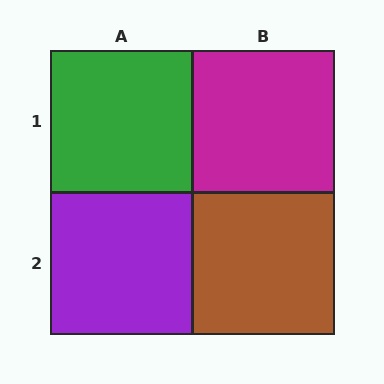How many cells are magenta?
1 cell is magenta.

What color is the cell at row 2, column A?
Purple.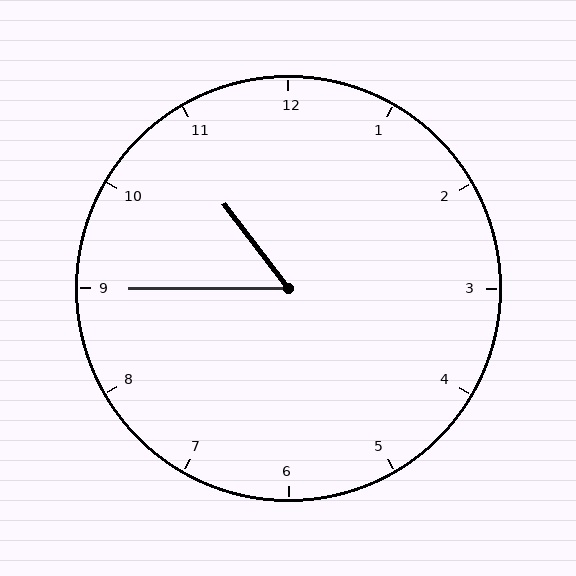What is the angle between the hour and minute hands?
Approximately 52 degrees.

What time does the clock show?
10:45.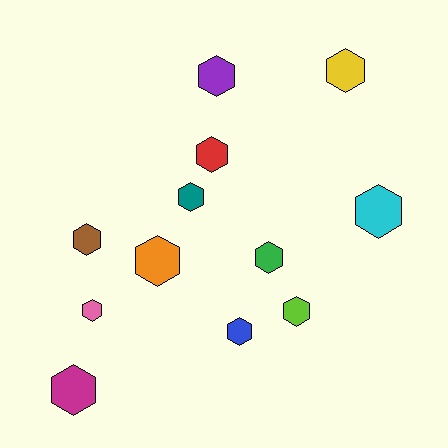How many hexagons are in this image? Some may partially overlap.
There are 12 hexagons.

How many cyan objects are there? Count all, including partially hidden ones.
There is 1 cyan object.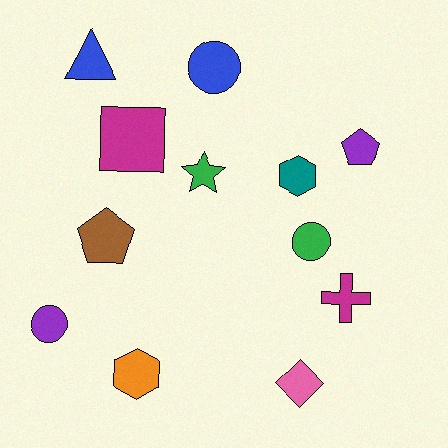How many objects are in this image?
There are 12 objects.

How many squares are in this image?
There is 1 square.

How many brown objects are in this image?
There is 1 brown object.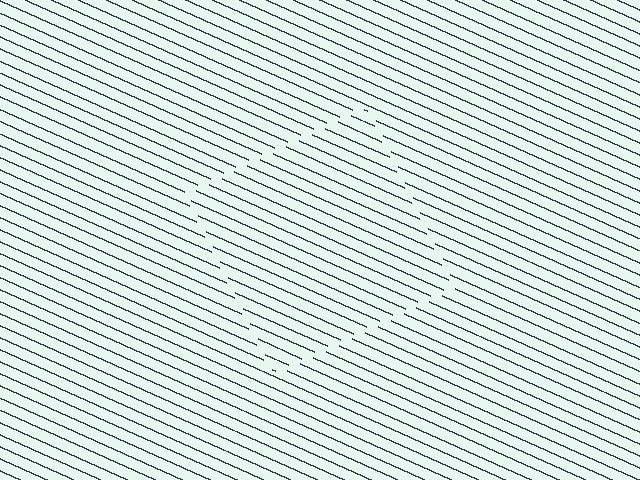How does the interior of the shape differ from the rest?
The interior of the shape contains the same grating, shifted by half a period — the contour is defined by the phase discontinuity where line-ends from the inner and outer gratings abut.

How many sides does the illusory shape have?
4 sides — the line-ends trace a square.